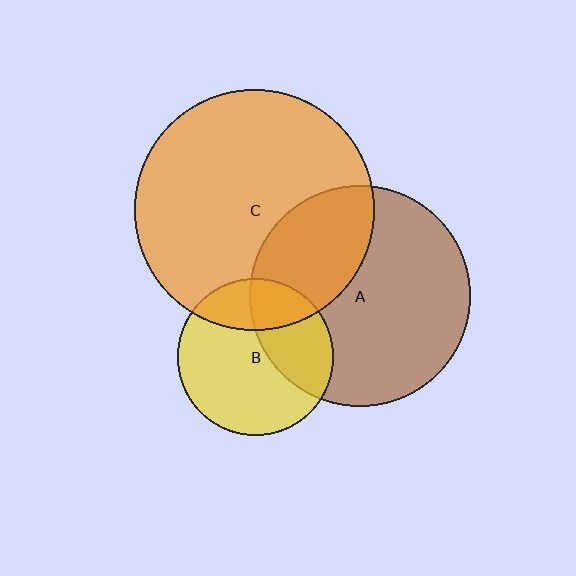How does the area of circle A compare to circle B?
Approximately 2.0 times.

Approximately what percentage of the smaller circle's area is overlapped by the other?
Approximately 30%.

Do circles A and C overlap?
Yes.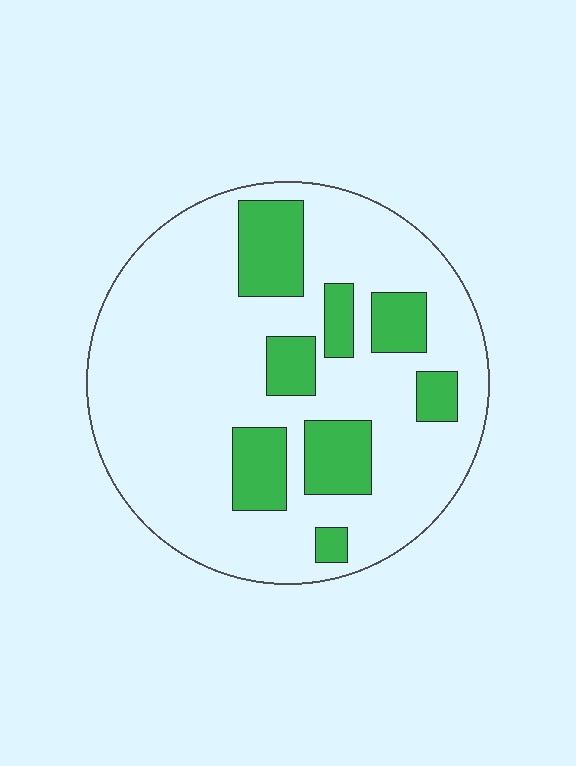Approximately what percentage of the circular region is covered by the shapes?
Approximately 20%.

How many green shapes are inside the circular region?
8.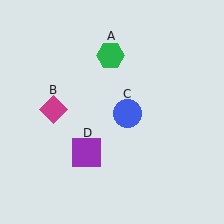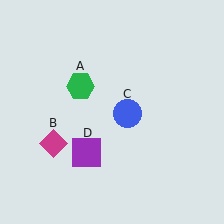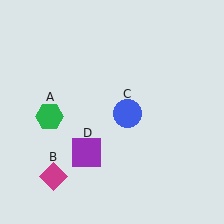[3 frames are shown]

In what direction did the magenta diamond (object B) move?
The magenta diamond (object B) moved down.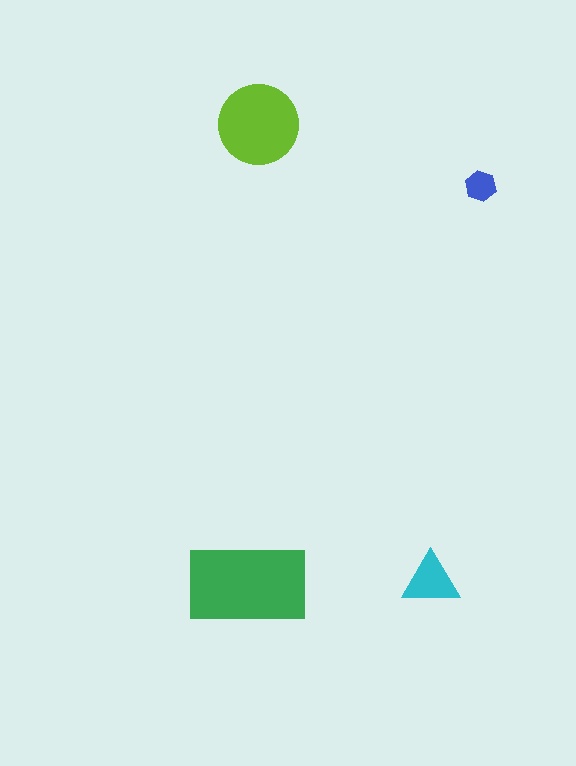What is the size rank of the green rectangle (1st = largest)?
1st.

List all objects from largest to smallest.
The green rectangle, the lime circle, the cyan triangle, the blue hexagon.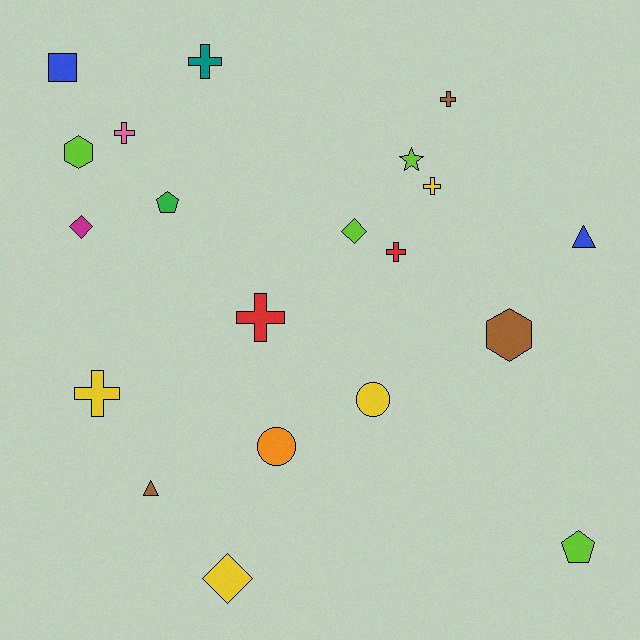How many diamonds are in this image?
There are 3 diamonds.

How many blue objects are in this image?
There are 2 blue objects.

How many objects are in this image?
There are 20 objects.